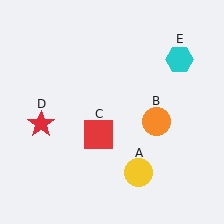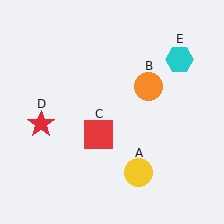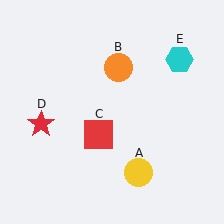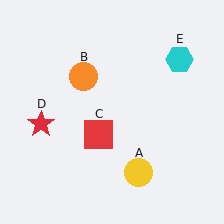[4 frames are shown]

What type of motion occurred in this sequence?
The orange circle (object B) rotated counterclockwise around the center of the scene.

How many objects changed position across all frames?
1 object changed position: orange circle (object B).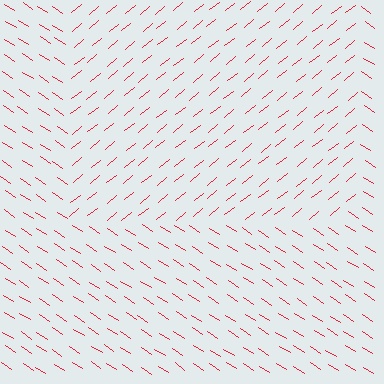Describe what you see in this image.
The image is filled with small red line segments. A rectangle region in the image has lines oriented differently from the surrounding lines, creating a visible texture boundary.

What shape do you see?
I see a rectangle.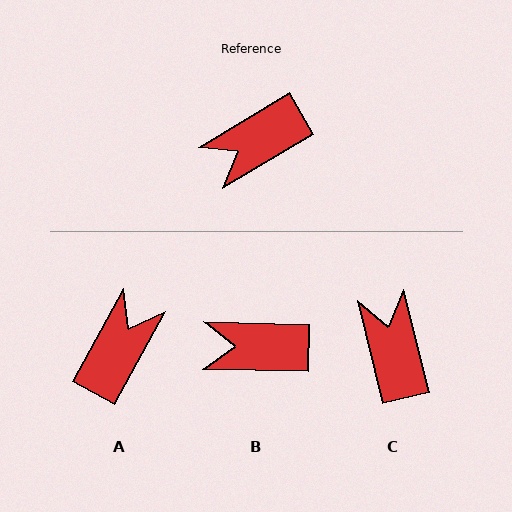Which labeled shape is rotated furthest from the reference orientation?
A, about 150 degrees away.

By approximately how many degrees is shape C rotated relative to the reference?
Approximately 107 degrees clockwise.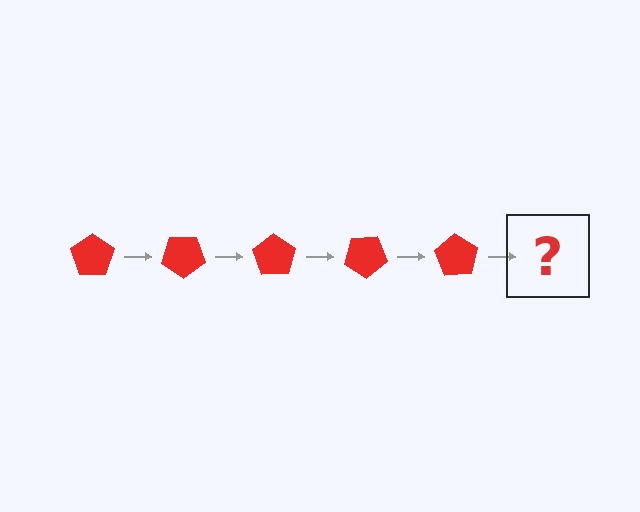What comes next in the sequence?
The next element should be a red pentagon rotated 175 degrees.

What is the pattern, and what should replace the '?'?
The pattern is that the pentagon rotates 35 degrees each step. The '?' should be a red pentagon rotated 175 degrees.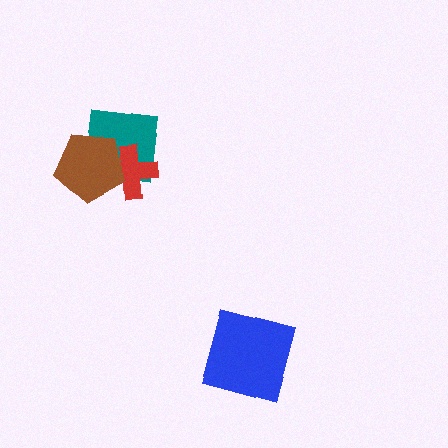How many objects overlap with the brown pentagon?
2 objects overlap with the brown pentagon.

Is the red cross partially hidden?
Yes, it is partially covered by another shape.